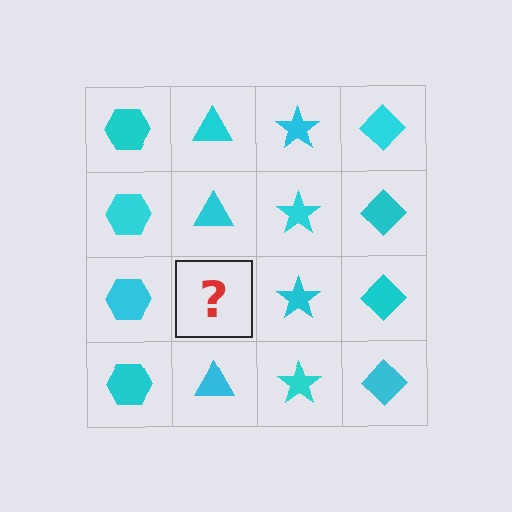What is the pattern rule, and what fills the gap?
The rule is that each column has a consistent shape. The gap should be filled with a cyan triangle.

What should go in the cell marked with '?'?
The missing cell should contain a cyan triangle.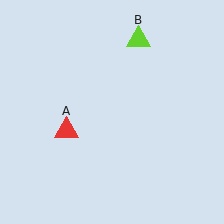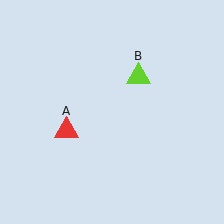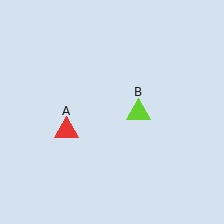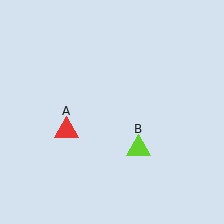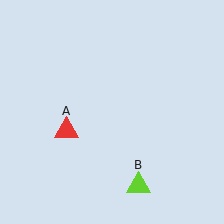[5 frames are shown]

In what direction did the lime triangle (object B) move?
The lime triangle (object B) moved down.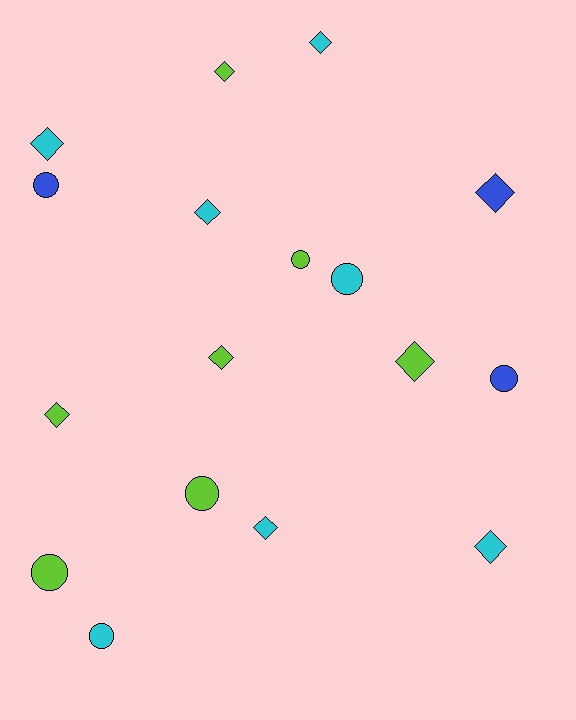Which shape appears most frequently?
Diamond, with 10 objects.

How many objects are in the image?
There are 17 objects.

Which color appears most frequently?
Cyan, with 7 objects.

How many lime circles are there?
There are 3 lime circles.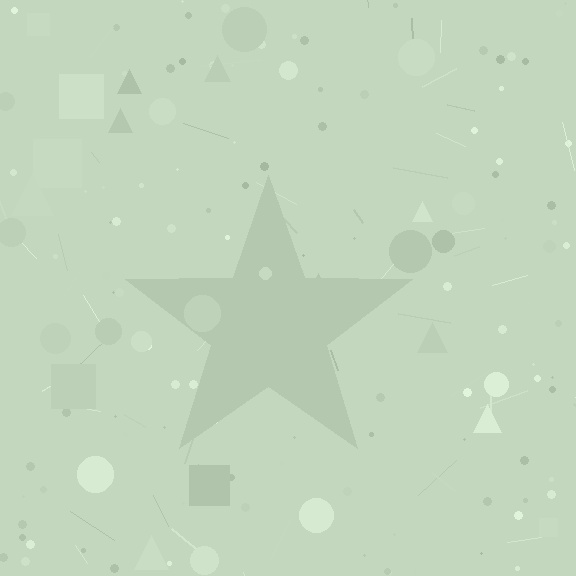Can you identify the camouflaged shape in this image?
The camouflaged shape is a star.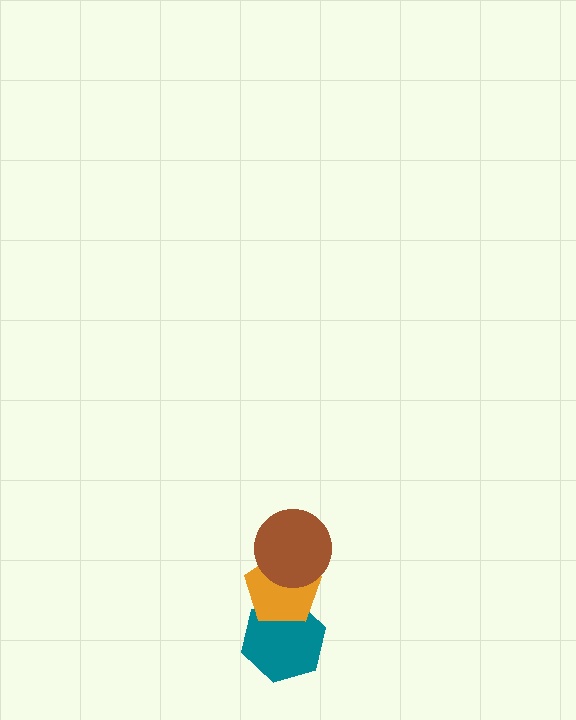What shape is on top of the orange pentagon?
The brown circle is on top of the orange pentagon.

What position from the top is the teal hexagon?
The teal hexagon is 3rd from the top.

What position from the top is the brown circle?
The brown circle is 1st from the top.